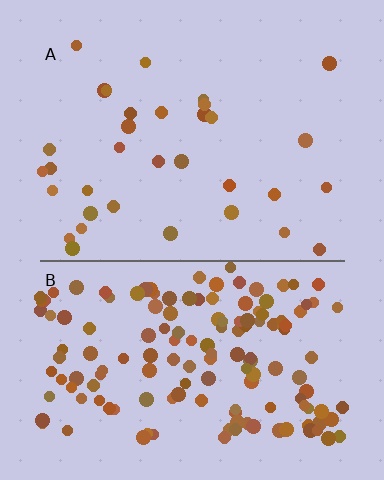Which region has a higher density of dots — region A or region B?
B (the bottom).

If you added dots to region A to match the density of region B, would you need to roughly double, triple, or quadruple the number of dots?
Approximately quadruple.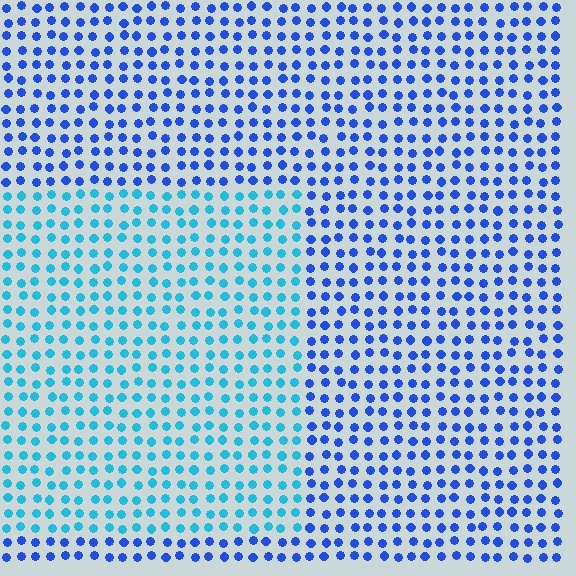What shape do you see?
I see a rectangle.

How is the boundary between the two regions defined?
The boundary is defined purely by a slight shift in hue (about 37 degrees). Spacing, size, and orientation are identical on both sides.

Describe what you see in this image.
The image is filled with small blue elements in a uniform arrangement. A rectangle-shaped region is visible where the elements are tinted to a slightly different hue, forming a subtle color boundary.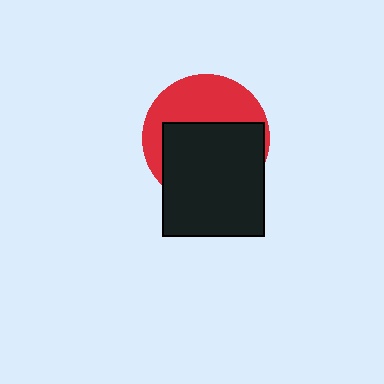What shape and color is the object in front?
The object in front is a black rectangle.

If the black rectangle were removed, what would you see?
You would see the complete red circle.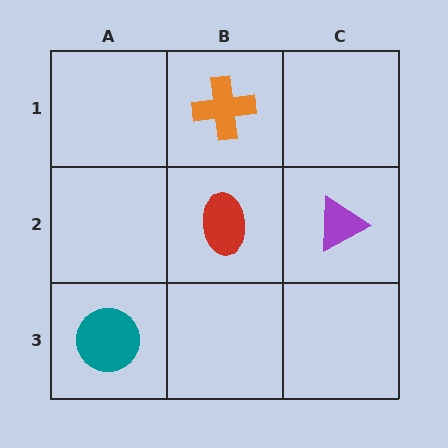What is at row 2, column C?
A purple triangle.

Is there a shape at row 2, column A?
No, that cell is empty.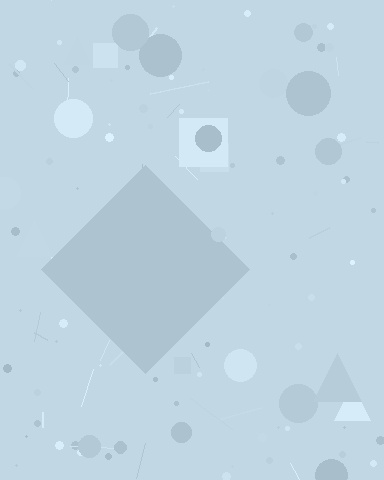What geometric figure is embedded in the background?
A diamond is embedded in the background.